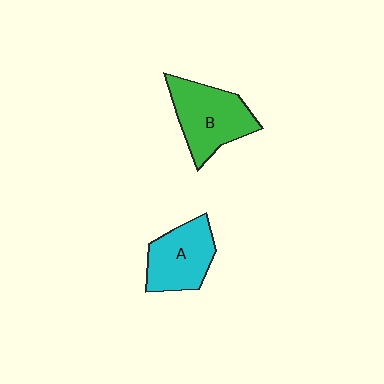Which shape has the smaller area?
Shape A (cyan).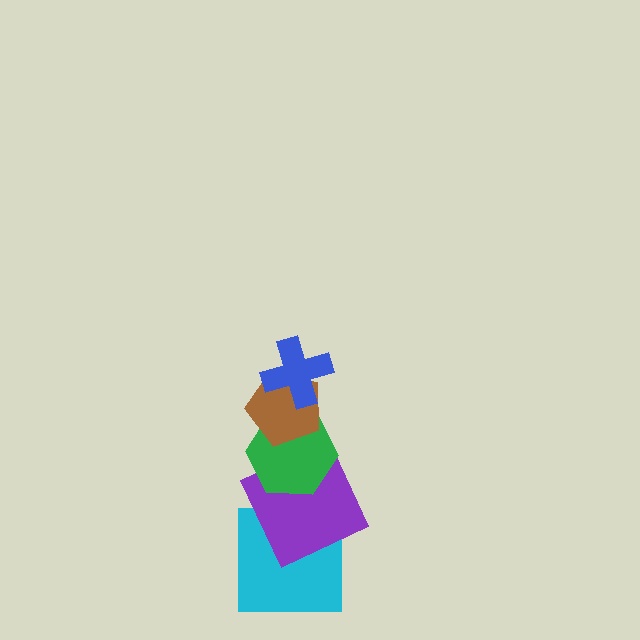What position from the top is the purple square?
The purple square is 4th from the top.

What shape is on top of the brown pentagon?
The blue cross is on top of the brown pentagon.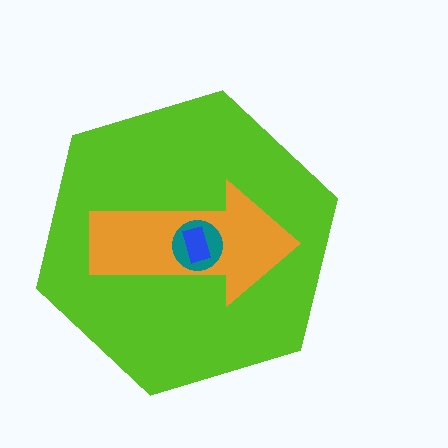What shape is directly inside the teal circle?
The blue rectangle.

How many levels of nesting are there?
4.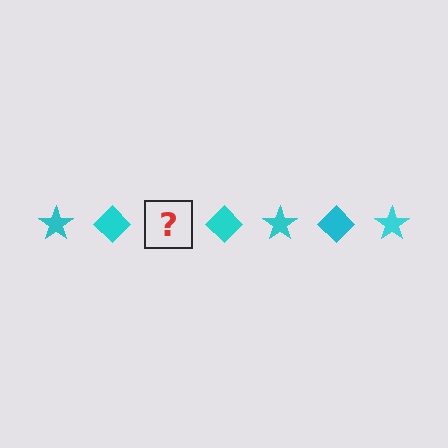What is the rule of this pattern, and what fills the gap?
The rule is that the pattern cycles through star, diamond shapes in cyan. The gap should be filled with a cyan star.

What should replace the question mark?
The question mark should be replaced with a cyan star.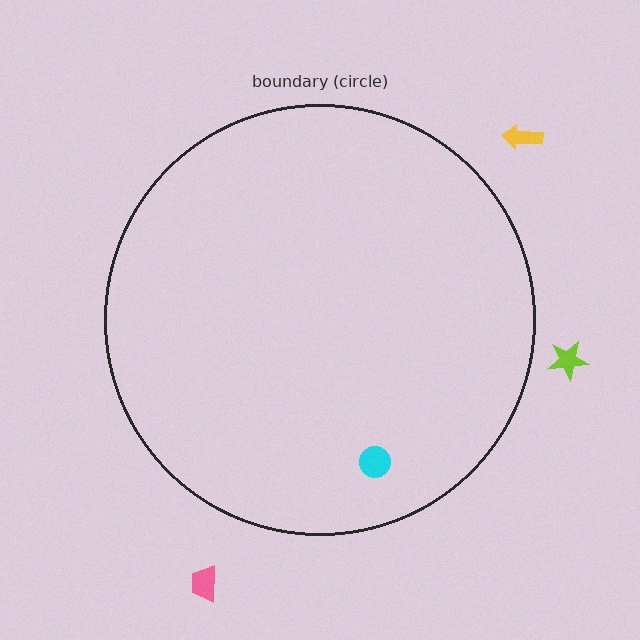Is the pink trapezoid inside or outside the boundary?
Outside.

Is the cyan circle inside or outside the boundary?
Inside.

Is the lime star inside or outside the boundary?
Outside.